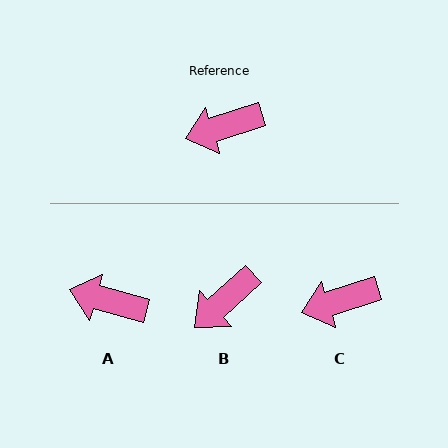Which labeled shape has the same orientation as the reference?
C.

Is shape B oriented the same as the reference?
No, it is off by about 24 degrees.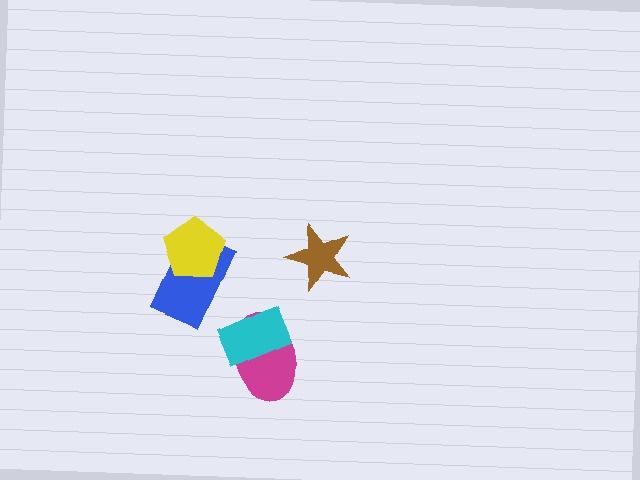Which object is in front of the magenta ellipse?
The cyan rectangle is in front of the magenta ellipse.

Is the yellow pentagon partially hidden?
No, no other shape covers it.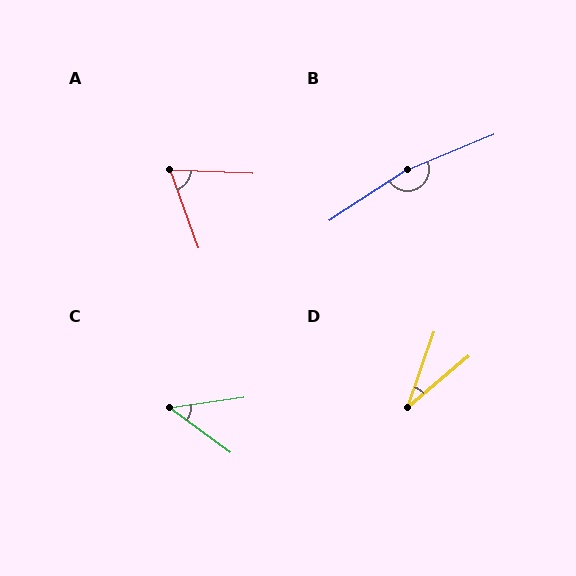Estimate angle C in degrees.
Approximately 44 degrees.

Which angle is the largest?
B, at approximately 169 degrees.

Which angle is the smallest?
D, at approximately 31 degrees.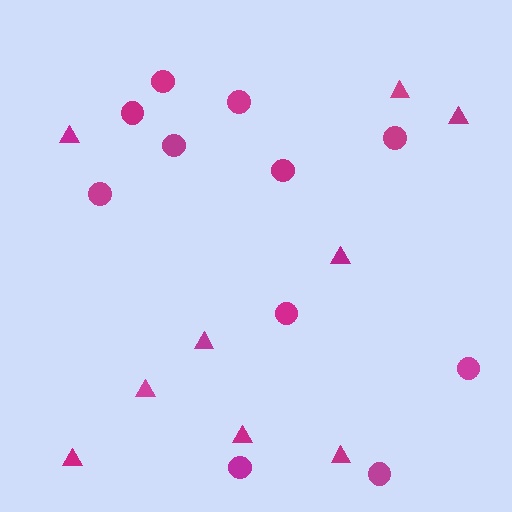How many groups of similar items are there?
There are 2 groups: one group of circles (11) and one group of triangles (9).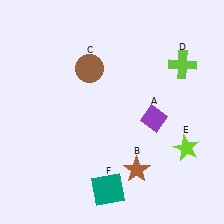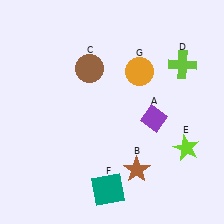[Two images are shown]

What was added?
An orange circle (G) was added in Image 2.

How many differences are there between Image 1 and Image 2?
There is 1 difference between the two images.